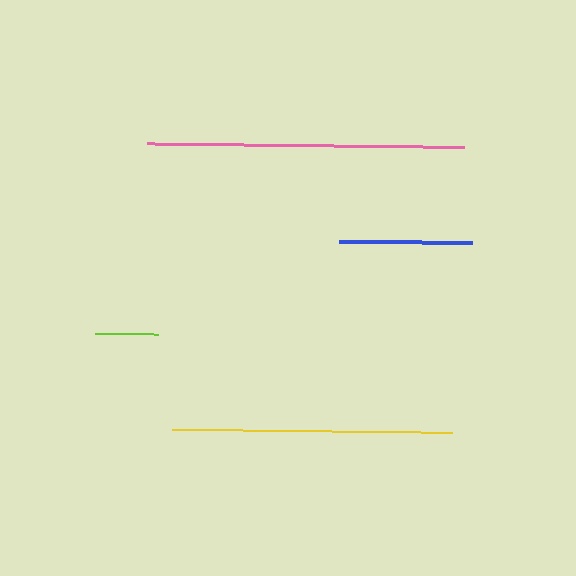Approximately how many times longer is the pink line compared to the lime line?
The pink line is approximately 5.0 times the length of the lime line.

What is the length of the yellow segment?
The yellow segment is approximately 280 pixels long.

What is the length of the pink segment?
The pink segment is approximately 317 pixels long.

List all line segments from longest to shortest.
From longest to shortest: pink, yellow, blue, lime.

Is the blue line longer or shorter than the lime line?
The blue line is longer than the lime line.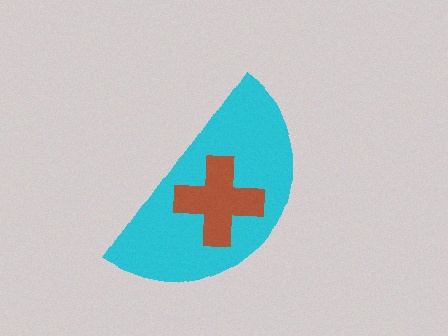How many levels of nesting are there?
2.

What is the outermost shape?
The cyan semicircle.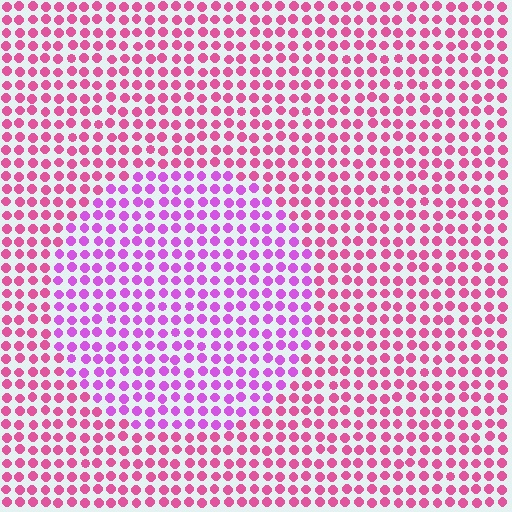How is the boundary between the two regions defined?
The boundary is defined purely by a slight shift in hue (about 34 degrees). Spacing, size, and orientation are identical on both sides.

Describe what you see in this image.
The image is filled with small pink elements in a uniform arrangement. A circle-shaped region is visible where the elements are tinted to a slightly different hue, forming a subtle color boundary.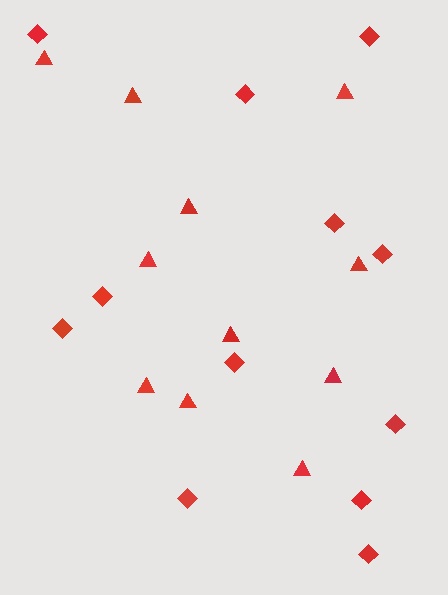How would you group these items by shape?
There are 2 groups: one group of triangles (11) and one group of diamonds (12).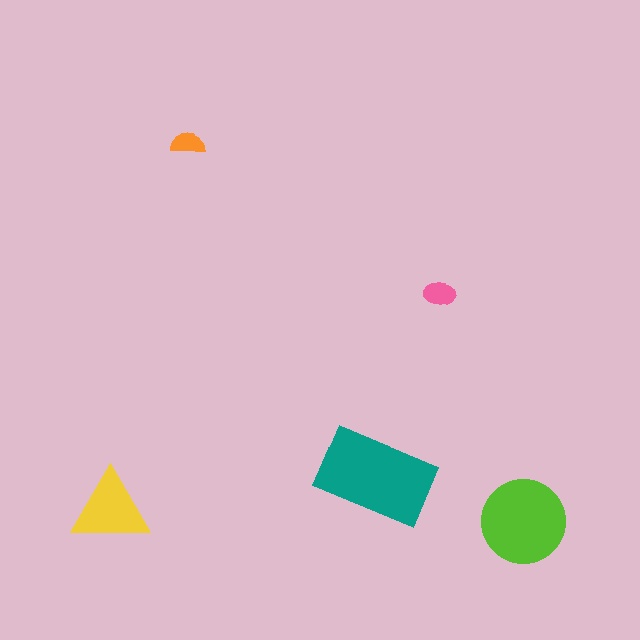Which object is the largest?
The teal rectangle.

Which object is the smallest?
The orange semicircle.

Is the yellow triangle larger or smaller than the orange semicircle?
Larger.